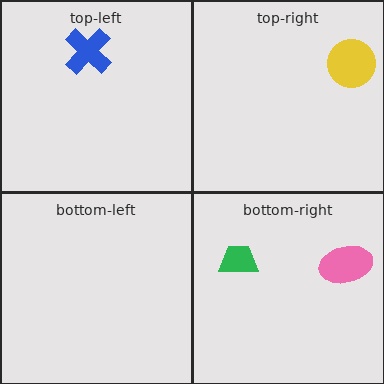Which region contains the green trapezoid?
The bottom-right region.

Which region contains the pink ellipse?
The bottom-right region.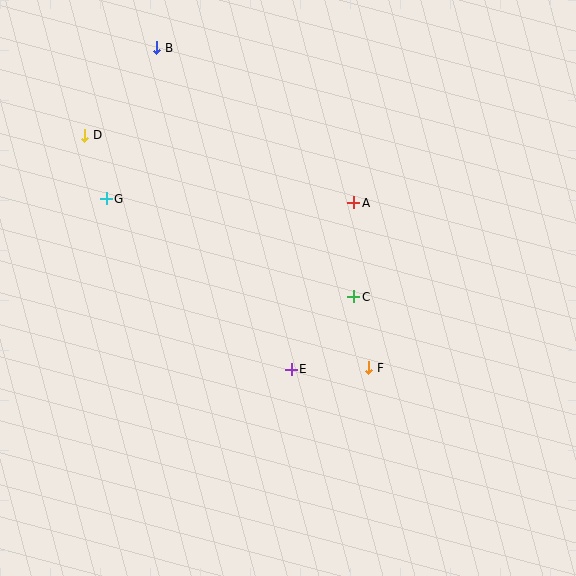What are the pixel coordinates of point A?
Point A is at (354, 203).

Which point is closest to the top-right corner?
Point A is closest to the top-right corner.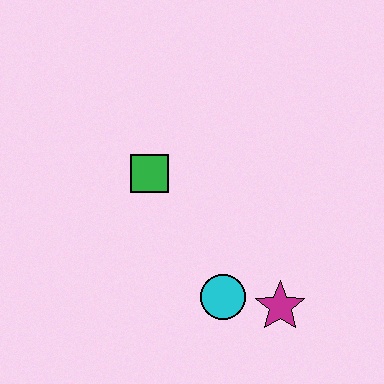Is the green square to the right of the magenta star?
No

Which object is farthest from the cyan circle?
The green square is farthest from the cyan circle.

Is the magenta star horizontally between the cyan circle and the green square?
No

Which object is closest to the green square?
The cyan circle is closest to the green square.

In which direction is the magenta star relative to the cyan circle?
The magenta star is to the right of the cyan circle.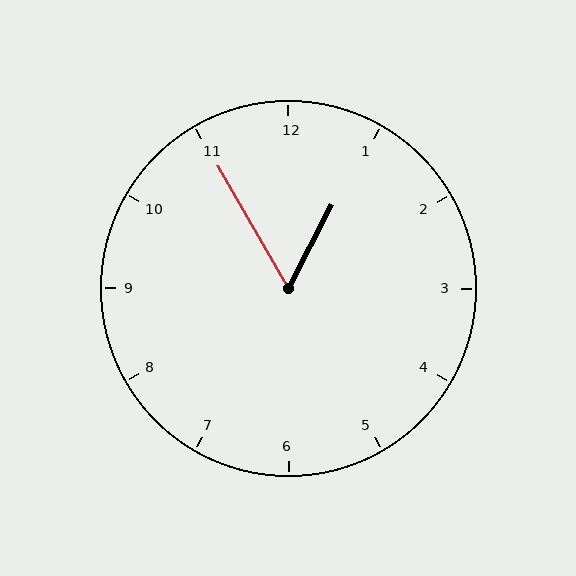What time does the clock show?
12:55.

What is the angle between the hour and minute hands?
Approximately 58 degrees.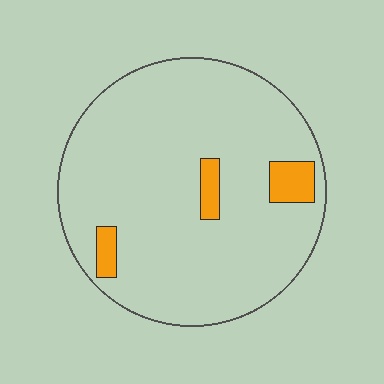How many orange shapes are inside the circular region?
3.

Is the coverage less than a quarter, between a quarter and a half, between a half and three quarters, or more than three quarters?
Less than a quarter.